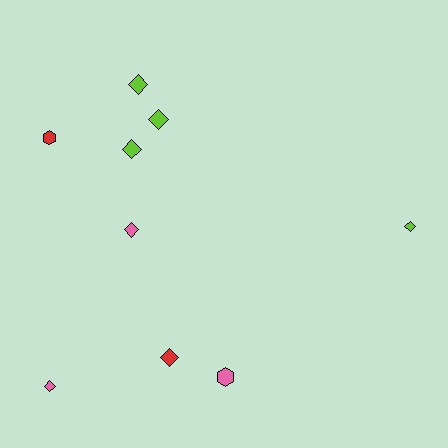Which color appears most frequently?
Lime, with 4 objects.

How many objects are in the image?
There are 9 objects.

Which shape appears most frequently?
Diamond, with 7 objects.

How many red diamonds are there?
There is 1 red diamond.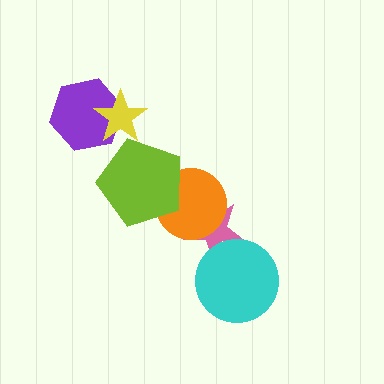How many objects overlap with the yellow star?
1 object overlaps with the yellow star.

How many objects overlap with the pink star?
2 objects overlap with the pink star.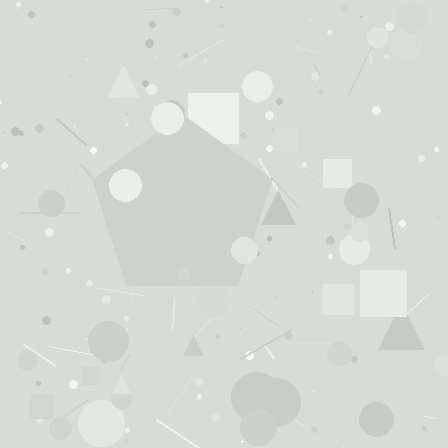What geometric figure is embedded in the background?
A pentagon is embedded in the background.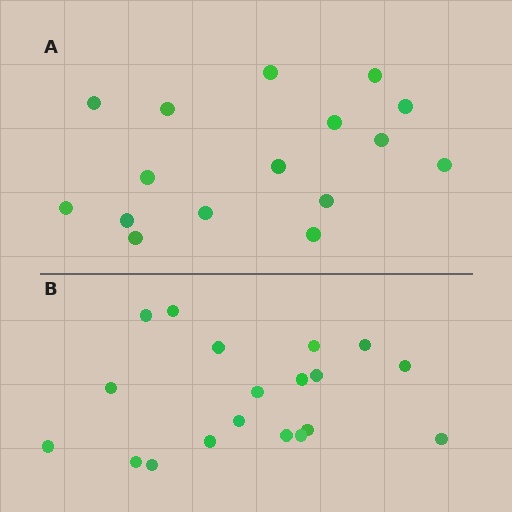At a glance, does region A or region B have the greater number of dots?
Region B (the bottom region) has more dots.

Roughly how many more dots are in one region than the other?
Region B has just a few more — roughly 2 or 3 more dots than region A.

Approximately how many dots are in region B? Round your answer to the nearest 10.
About 20 dots. (The exact count is 19, which rounds to 20.)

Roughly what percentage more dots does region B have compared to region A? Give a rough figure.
About 20% more.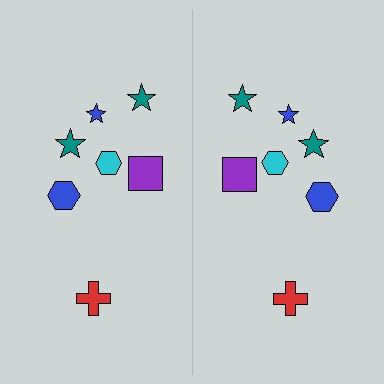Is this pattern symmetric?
Yes, this pattern has bilateral (reflection) symmetry.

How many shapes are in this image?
There are 14 shapes in this image.